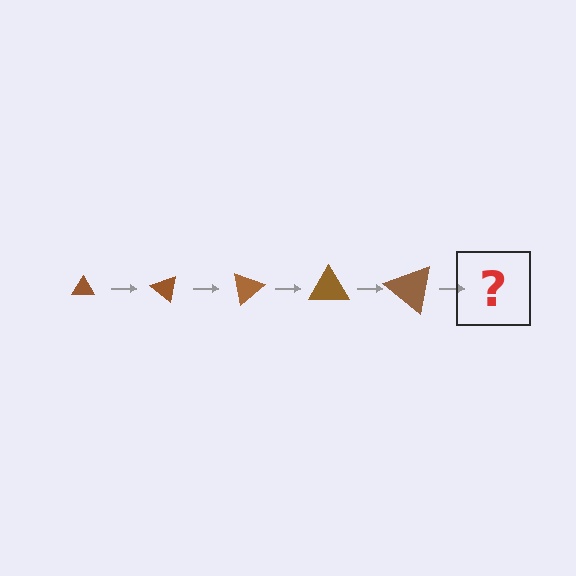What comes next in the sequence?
The next element should be a triangle, larger than the previous one and rotated 200 degrees from the start.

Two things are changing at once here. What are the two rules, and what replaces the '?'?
The two rules are that the triangle grows larger each step and it rotates 40 degrees each step. The '?' should be a triangle, larger than the previous one and rotated 200 degrees from the start.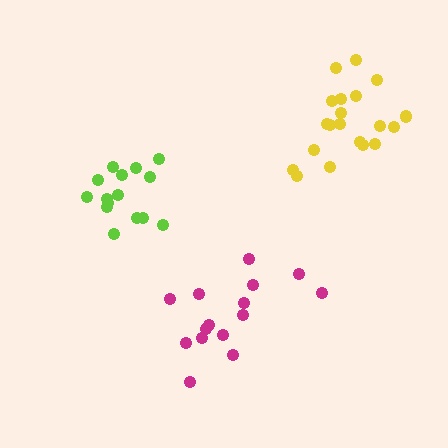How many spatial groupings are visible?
There are 3 spatial groupings.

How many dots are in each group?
Group 1: 20 dots, Group 2: 15 dots, Group 3: 15 dots (50 total).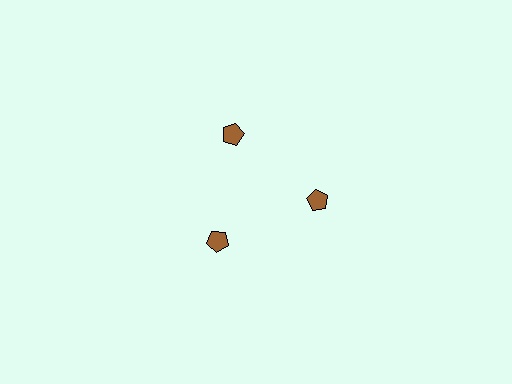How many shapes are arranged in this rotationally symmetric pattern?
There are 3 shapes, arranged in 3 groups of 1.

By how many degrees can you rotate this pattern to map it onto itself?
The pattern maps onto itself every 120 degrees of rotation.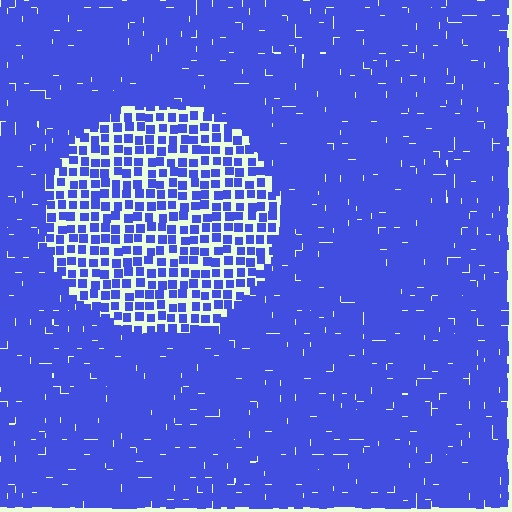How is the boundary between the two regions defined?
The boundary is defined by a change in element density (approximately 2.2x ratio). All elements are the same color, size, and shape.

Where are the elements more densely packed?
The elements are more densely packed outside the circle boundary.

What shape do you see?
I see a circle.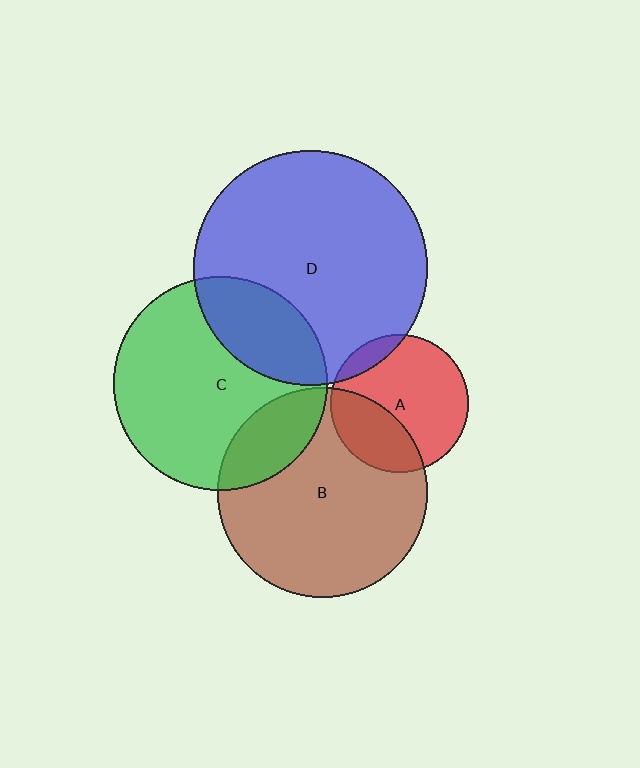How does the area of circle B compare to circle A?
Approximately 2.3 times.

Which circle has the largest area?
Circle D (blue).